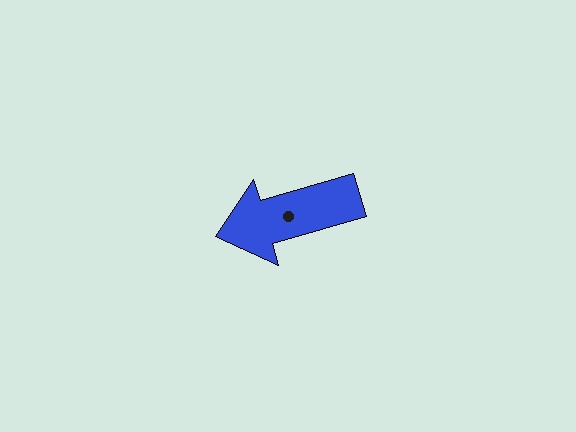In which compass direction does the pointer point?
West.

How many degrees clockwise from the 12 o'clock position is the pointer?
Approximately 254 degrees.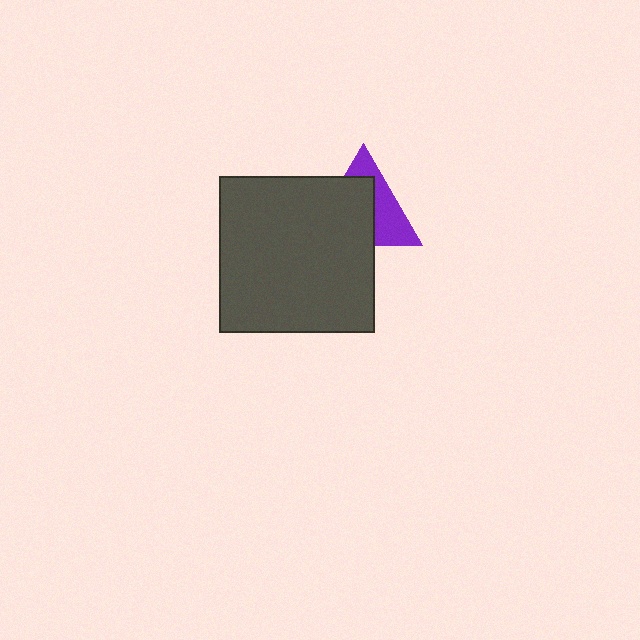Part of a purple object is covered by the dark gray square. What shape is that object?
It is a triangle.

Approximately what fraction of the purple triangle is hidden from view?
Roughly 59% of the purple triangle is hidden behind the dark gray square.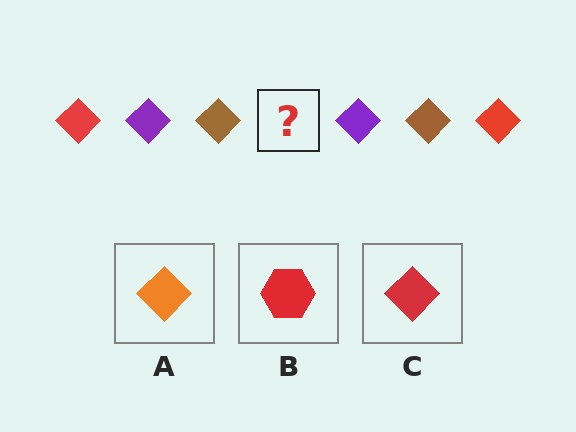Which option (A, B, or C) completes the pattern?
C.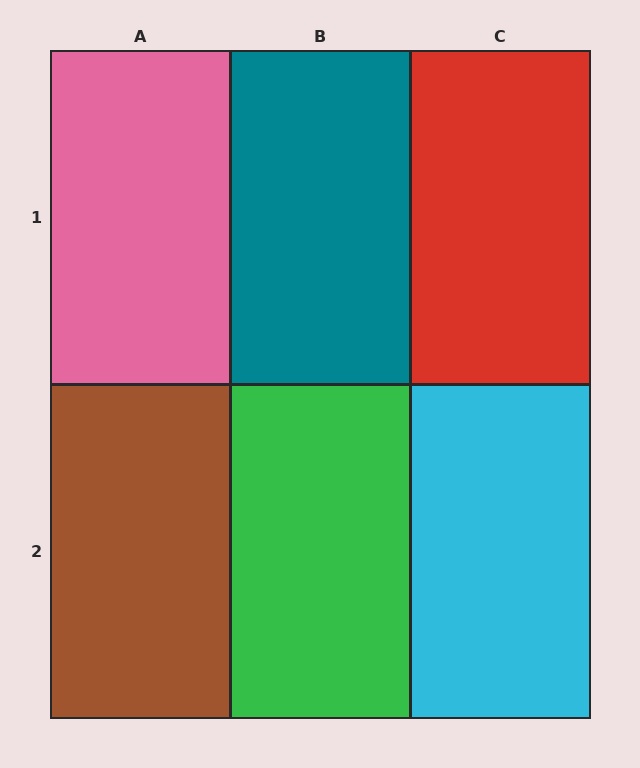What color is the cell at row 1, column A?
Pink.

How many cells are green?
1 cell is green.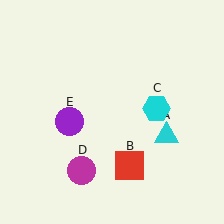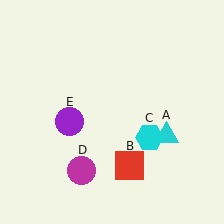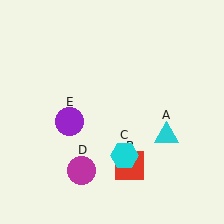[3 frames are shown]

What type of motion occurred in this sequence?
The cyan hexagon (object C) rotated clockwise around the center of the scene.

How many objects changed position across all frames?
1 object changed position: cyan hexagon (object C).